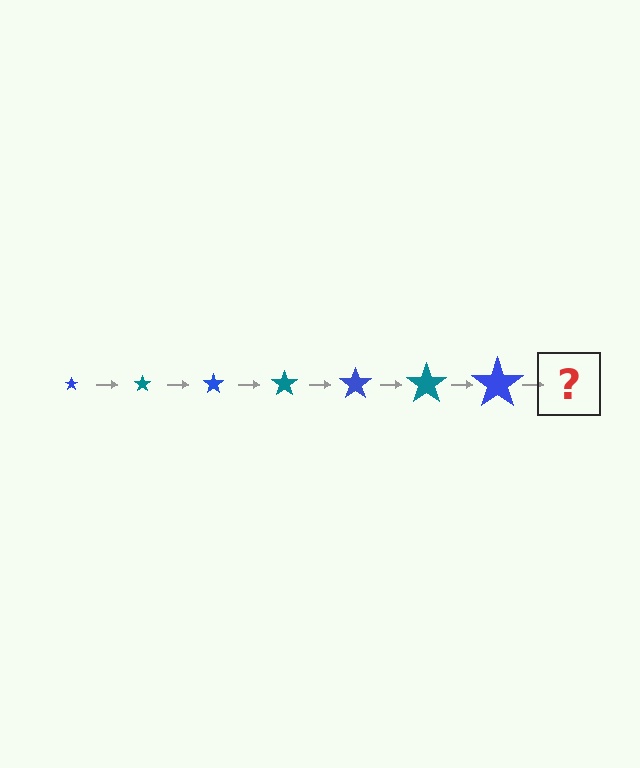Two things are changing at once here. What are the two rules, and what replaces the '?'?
The two rules are that the star grows larger each step and the color cycles through blue and teal. The '?' should be a teal star, larger than the previous one.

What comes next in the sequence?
The next element should be a teal star, larger than the previous one.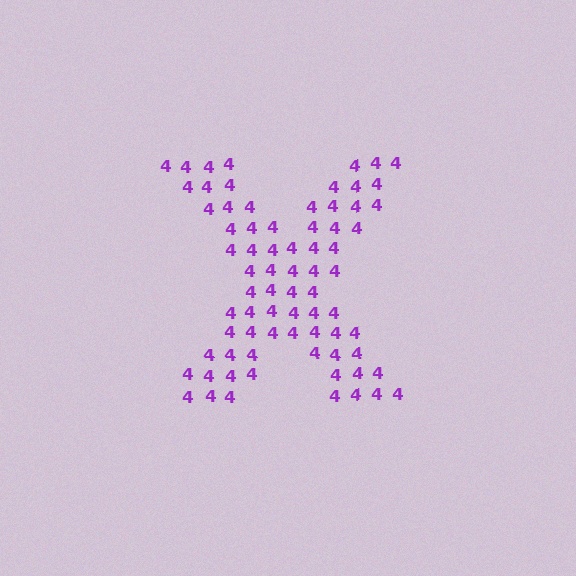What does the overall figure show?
The overall figure shows the letter X.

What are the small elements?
The small elements are digit 4's.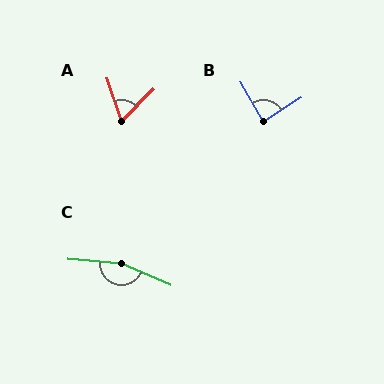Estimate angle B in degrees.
Approximately 88 degrees.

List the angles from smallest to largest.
A (63°), B (88°), C (161°).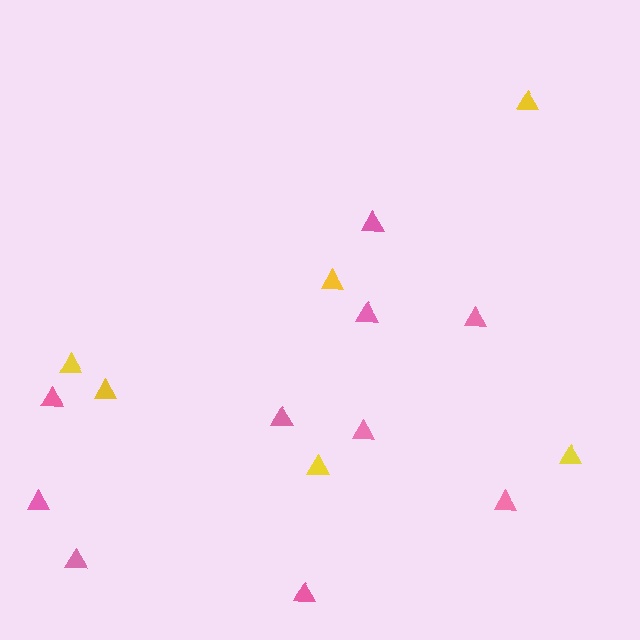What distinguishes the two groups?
There are 2 groups: one group of yellow triangles (6) and one group of pink triangles (10).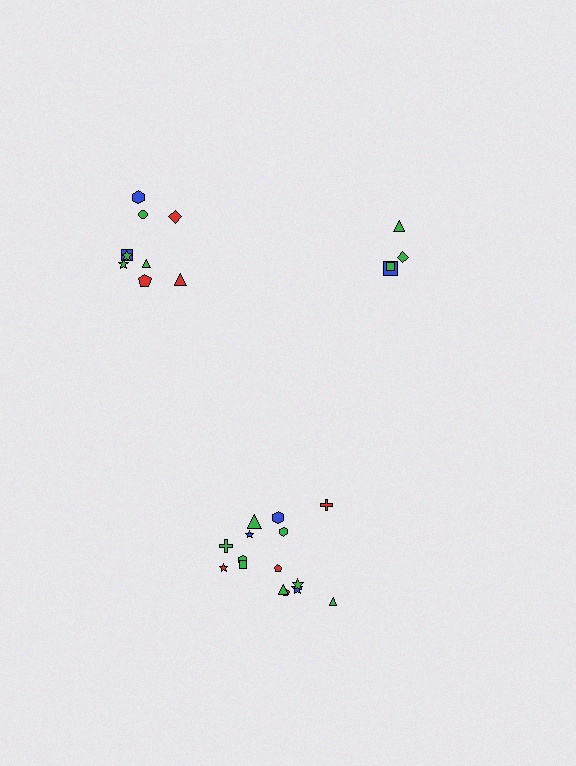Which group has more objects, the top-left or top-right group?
The top-left group.